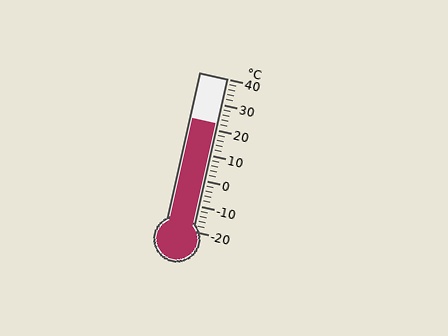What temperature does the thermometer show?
The thermometer shows approximately 22°C.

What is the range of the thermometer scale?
The thermometer scale ranges from -20°C to 40°C.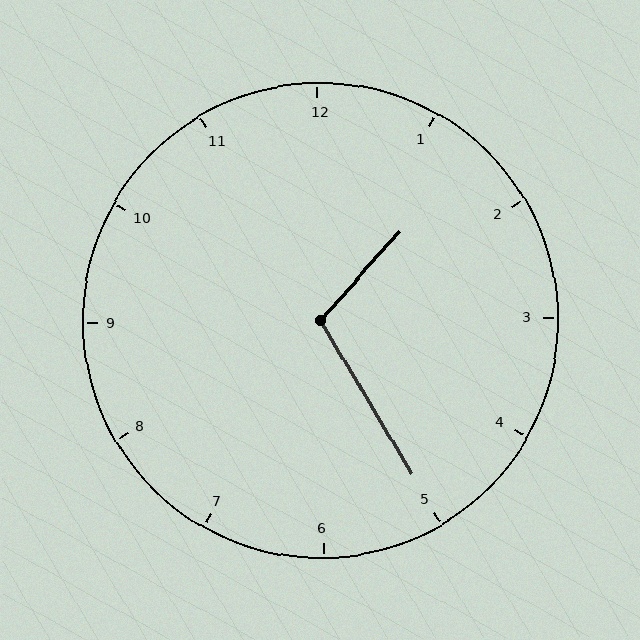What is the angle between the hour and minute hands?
Approximately 108 degrees.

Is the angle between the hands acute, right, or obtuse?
It is obtuse.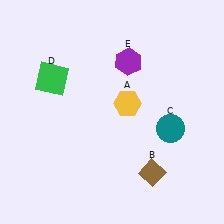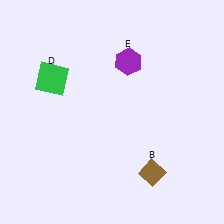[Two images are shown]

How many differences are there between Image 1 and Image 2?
There are 2 differences between the two images.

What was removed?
The yellow hexagon (A), the teal circle (C) were removed in Image 2.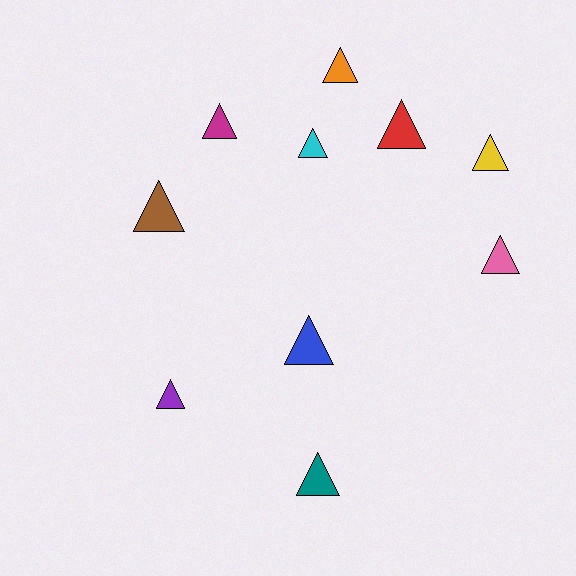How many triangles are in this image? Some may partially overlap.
There are 10 triangles.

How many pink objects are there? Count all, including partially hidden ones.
There is 1 pink object.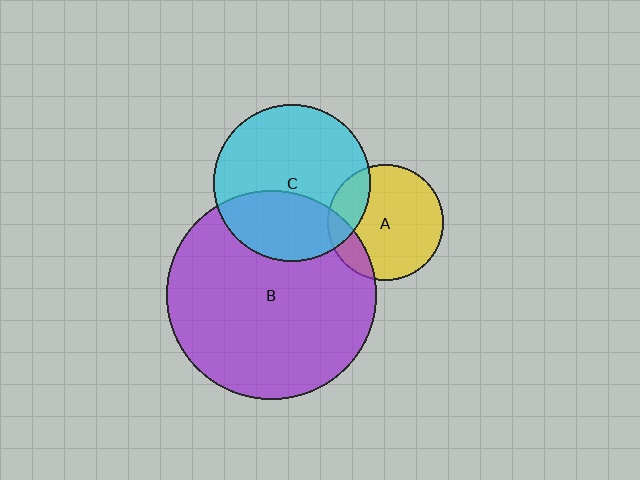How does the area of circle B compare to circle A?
Approximately 3.3 times.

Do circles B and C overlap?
Yes.